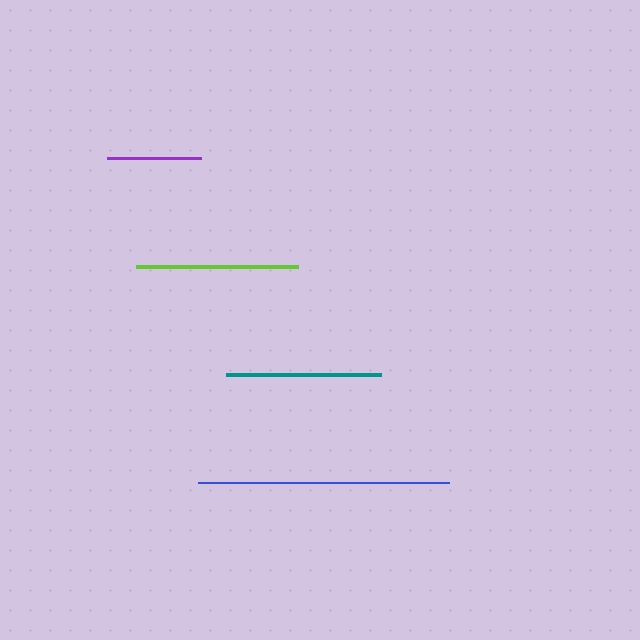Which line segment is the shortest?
The purple line is the shortest at approximately 93 pixels.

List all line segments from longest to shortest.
From longest to shortest: blue, lime, teal, purple.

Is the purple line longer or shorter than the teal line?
The teal line is longer than the purple line.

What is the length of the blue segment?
The blue segment is approximately 251 pixels long.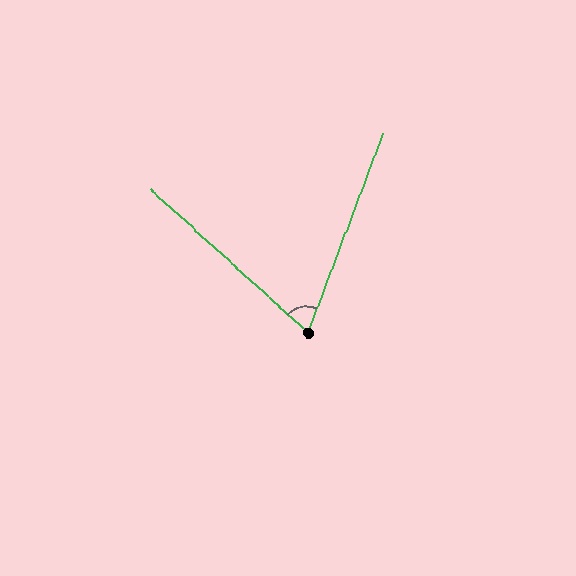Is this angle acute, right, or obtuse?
It is acute.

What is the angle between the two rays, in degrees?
Approximately 68 degrees.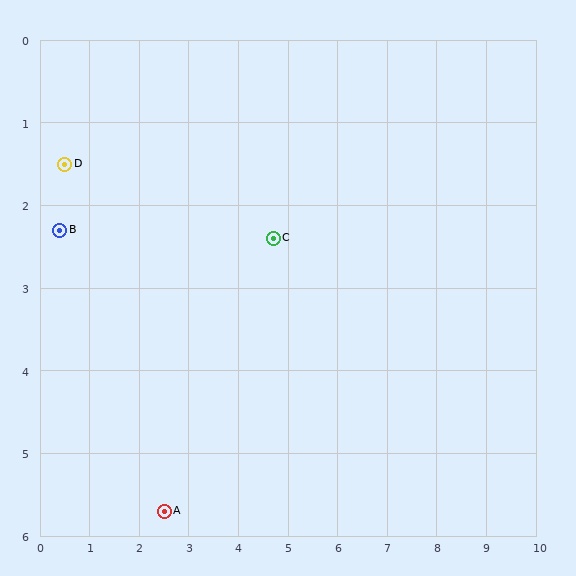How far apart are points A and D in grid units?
Points A and D are about 4.7 grid units apart.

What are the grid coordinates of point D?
Point D is at approximately (0.5, 1.5).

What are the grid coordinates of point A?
Point A is at approximately (2.5, 5.7).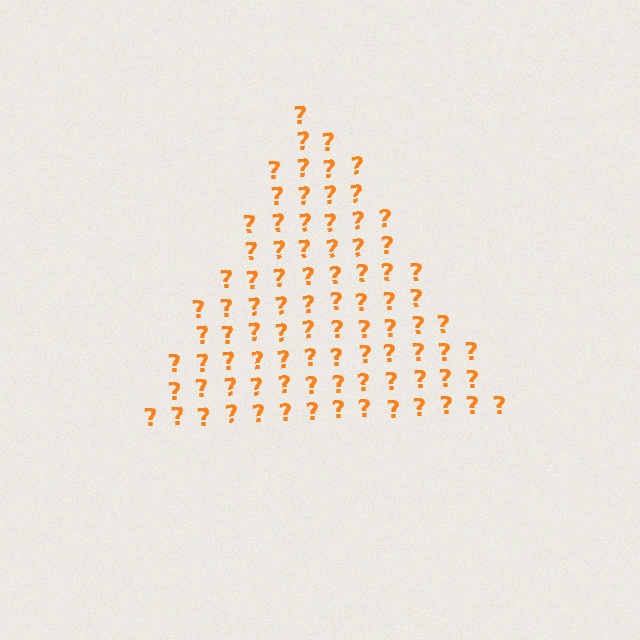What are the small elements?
The small elements are question marks.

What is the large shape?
The large shape is a triangle.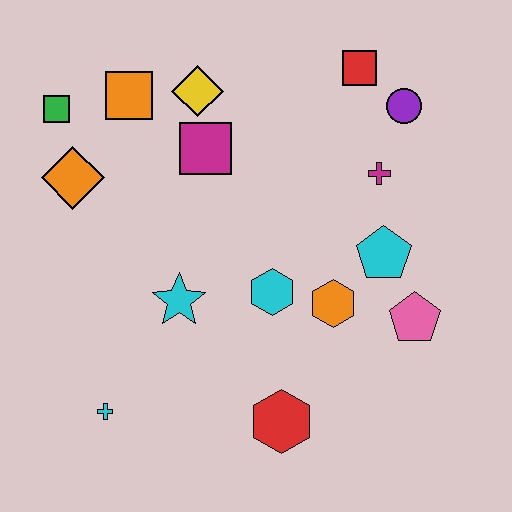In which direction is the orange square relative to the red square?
The orange square is to the left of the red square.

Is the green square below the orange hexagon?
No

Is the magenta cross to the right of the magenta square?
Yes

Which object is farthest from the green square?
The pink pentagon is farthest from the green square.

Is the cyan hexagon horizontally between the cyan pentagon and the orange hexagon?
No